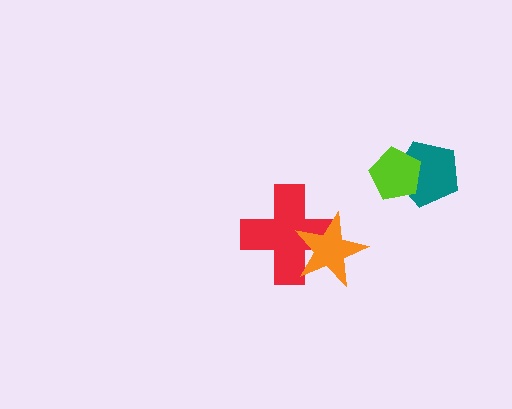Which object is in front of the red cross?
The orange star is in front of the red cross.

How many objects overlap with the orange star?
1 object overlaps with the orange star.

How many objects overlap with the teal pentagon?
1 object overlaps with the teal pentagon.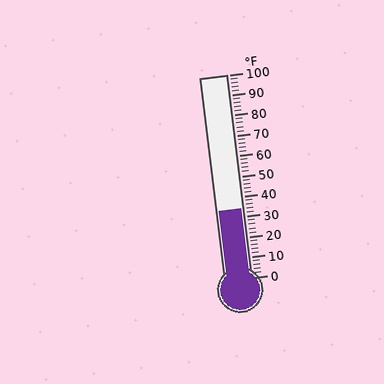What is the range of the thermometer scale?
The thermometer scale ranges from 0°F to 100°F.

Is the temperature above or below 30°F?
The temperature is above 30°F.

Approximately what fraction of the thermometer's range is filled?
The thermometer is filled to approximately 35% of its range.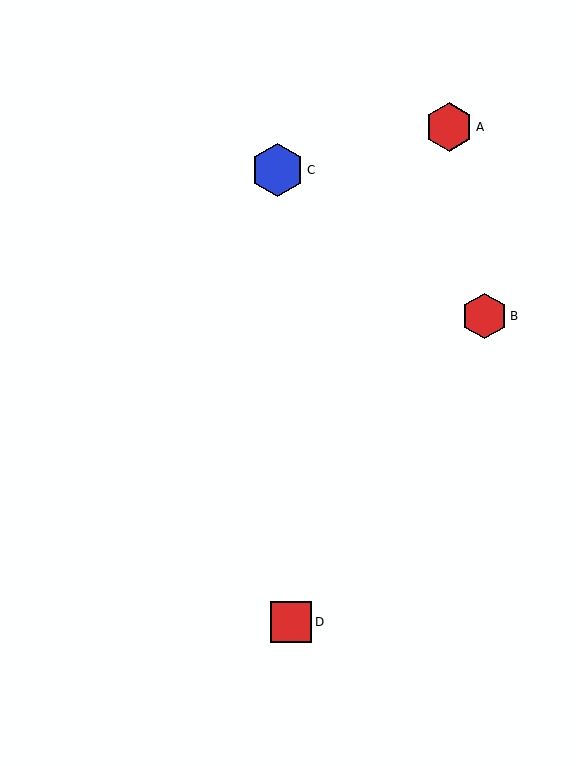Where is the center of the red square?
The center of the red square is at (291, 622).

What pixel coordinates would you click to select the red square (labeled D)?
Click at (291, 622) to select the red square D.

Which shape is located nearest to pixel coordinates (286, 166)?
The blue hexagon (labeled C) at (278, 170) is nearest to that location.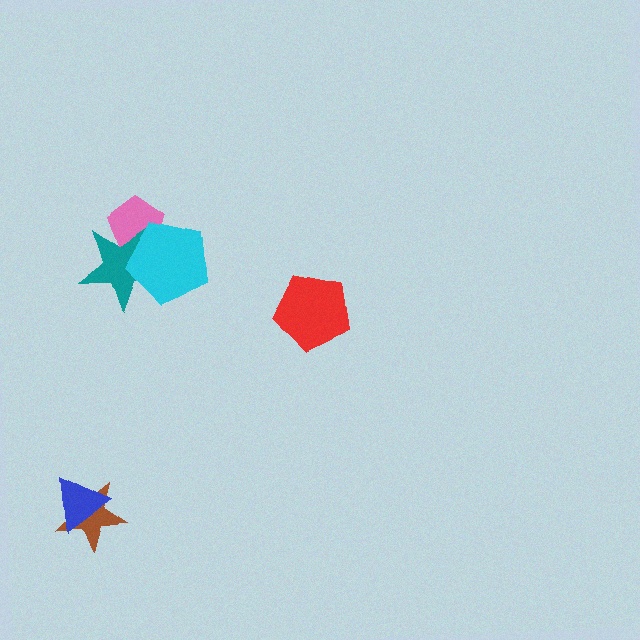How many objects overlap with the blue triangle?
1 object overlaps with the blue triangle.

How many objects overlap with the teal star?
2 objects overlap with the teal star.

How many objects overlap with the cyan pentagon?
2 objects overlap with the cyan pentagon.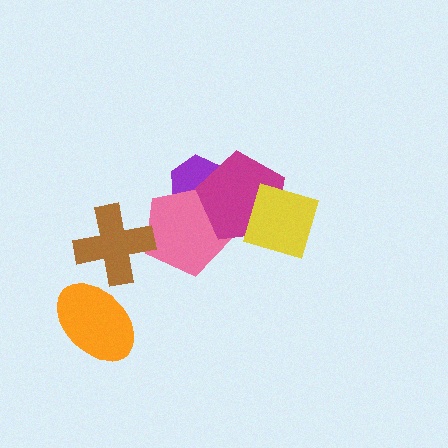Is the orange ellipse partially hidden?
No, no other shape covers it.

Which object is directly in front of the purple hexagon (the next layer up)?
The pink pentagon is directly in front of the purple hexagon.